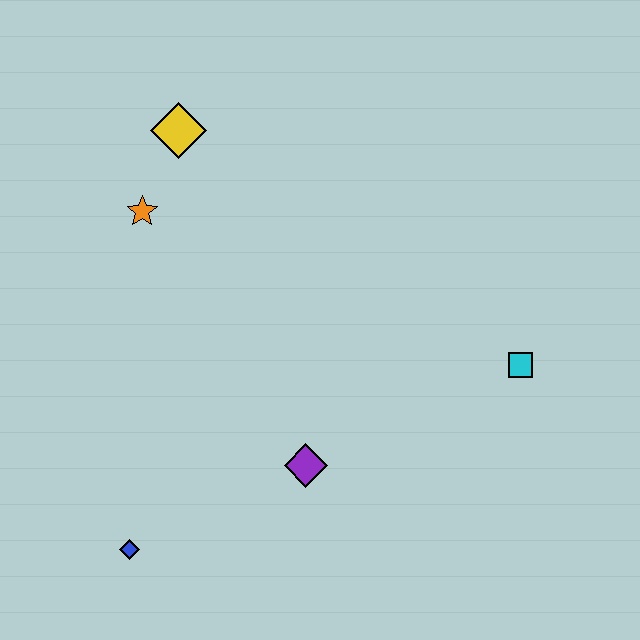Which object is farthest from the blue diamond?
The cyan square is farthest from the blue diamond.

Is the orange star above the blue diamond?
Yes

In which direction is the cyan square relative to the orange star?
The cyan square is to the right of the orange star.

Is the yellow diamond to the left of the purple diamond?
Yes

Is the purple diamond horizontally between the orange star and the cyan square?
Yes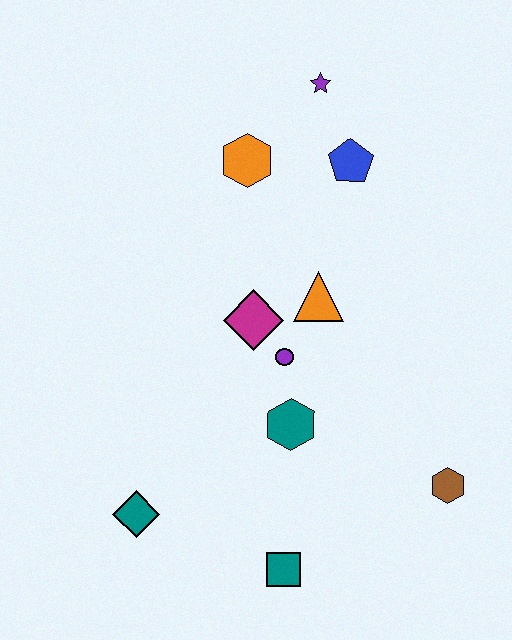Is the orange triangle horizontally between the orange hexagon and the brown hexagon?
Yes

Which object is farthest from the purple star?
The teal square is farthest from the purple star.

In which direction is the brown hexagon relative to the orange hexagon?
The brown hexagon is below the orange hexagon.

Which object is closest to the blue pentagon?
The purple star is closest to the blue pentagon.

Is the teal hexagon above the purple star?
No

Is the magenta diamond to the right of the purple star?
No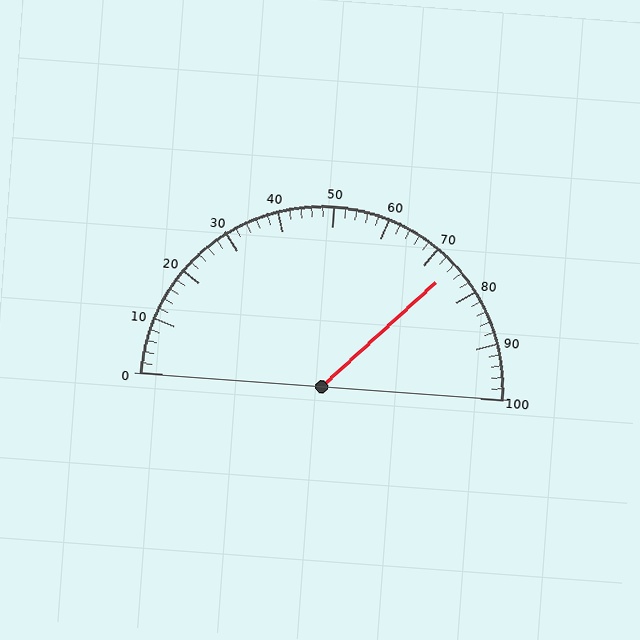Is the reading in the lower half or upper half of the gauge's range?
The reading is in the upper half of the range (0 to 100).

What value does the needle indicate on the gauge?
The needle indicates approximately 74.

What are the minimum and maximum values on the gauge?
The gauge ranges from 0 to 100.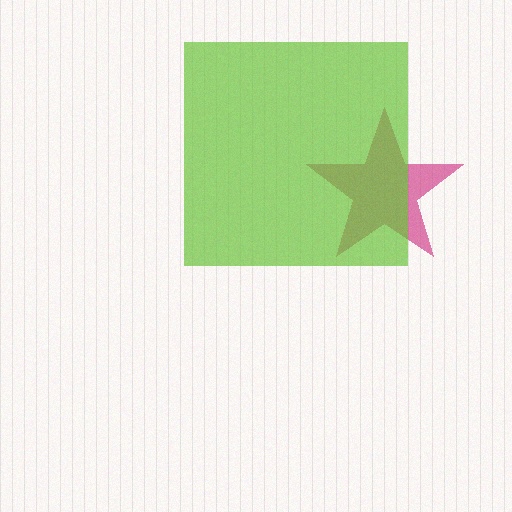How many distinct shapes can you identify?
There are 2 distinct shapes: a magenta star, a lime square.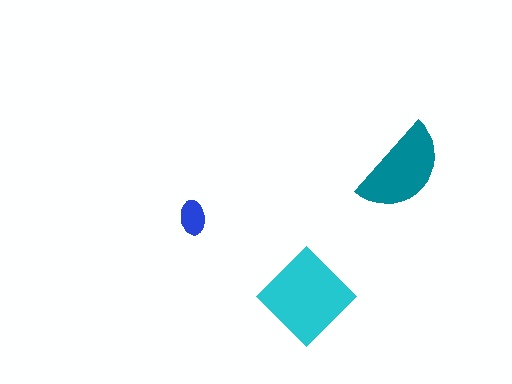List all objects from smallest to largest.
The blue ellipse, the teal semicircle, the cyan diamond.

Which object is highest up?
The teal semicircle is topmost.